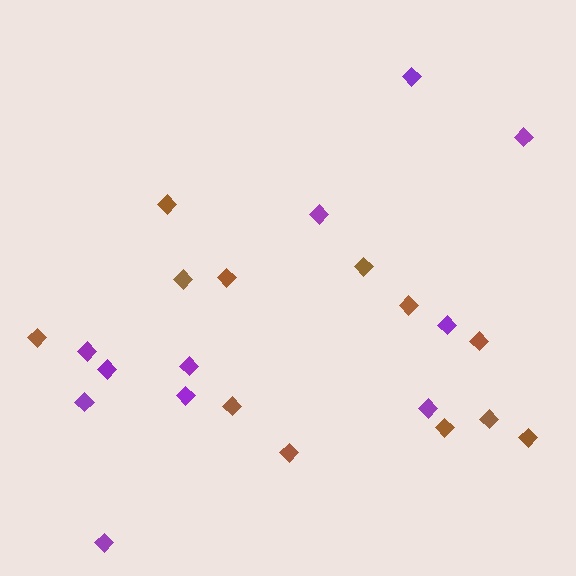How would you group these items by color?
There are 2 groups: one group of purple diamonds (11) and one group of brown diamonds (12).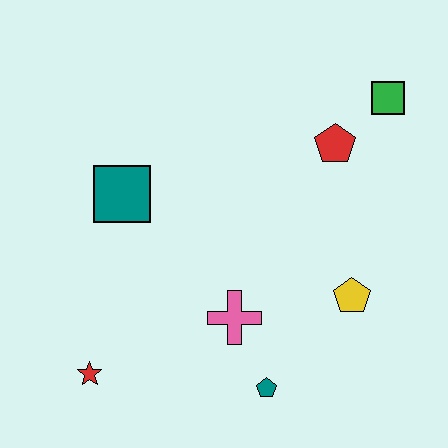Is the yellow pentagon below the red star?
No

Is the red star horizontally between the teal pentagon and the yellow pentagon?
No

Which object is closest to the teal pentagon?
The pink cross is closest to the teal pentagon.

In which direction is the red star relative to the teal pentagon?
The red star is to the left of the teal pentagon.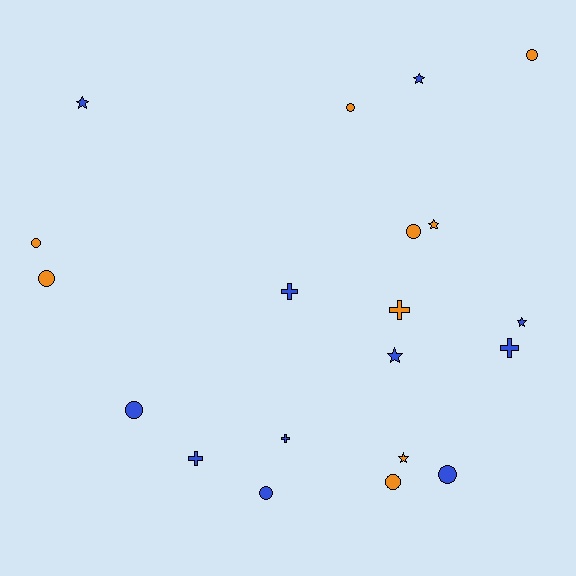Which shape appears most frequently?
Circle, with 9 objects.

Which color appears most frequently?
Blue, with 11 objects.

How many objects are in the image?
There are 20 objects.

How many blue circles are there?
There are 3 blue circles.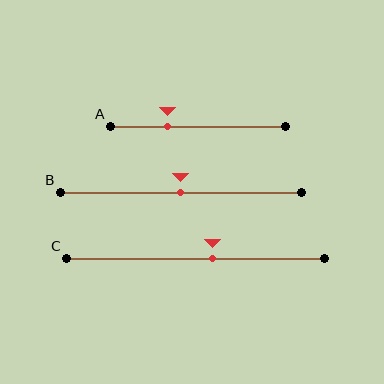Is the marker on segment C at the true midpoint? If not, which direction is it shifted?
No, the marker on segment C is shifted to the right by about 7% of the segment length.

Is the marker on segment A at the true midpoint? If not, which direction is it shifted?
No, the marker on segment A is shifted to the left by about 17% of the segment length.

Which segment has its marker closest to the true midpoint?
Segment B has its marker closest to the true midpoint.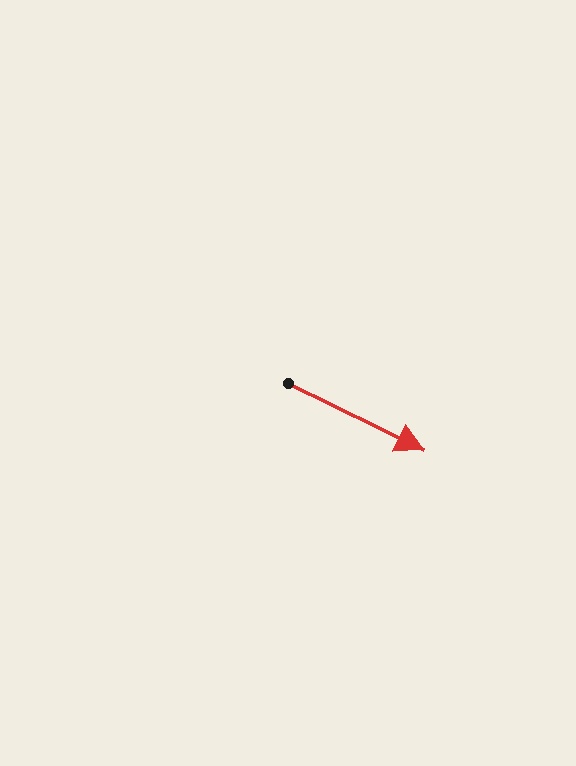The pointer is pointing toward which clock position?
Roughly 4 o'clock.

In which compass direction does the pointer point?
Southeast.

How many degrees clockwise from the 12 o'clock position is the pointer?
Approximately 116 degrees.